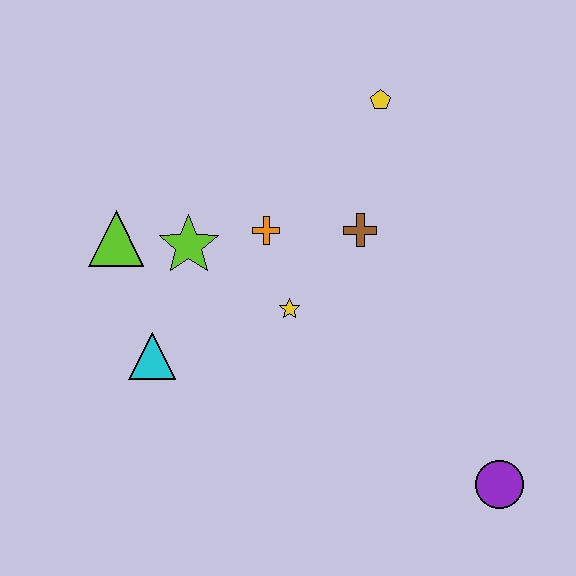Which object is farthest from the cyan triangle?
The purple circle is farthest from the cyan triangle.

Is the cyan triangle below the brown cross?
Yes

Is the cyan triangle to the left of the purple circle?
Yes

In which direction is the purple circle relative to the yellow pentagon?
The purple circle is below the yellow pentagon.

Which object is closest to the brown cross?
The orange cross is closest to the brown cross.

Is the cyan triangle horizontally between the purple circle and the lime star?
No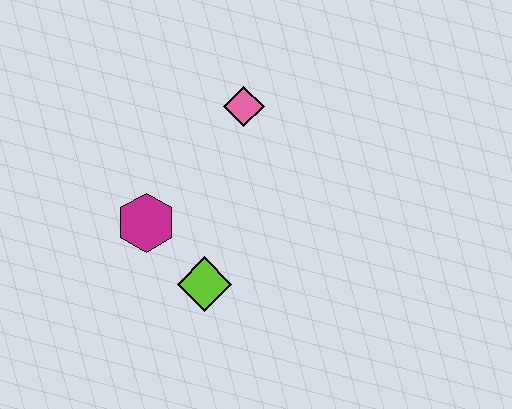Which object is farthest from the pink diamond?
The lime diamond is farthest from the pink diamond.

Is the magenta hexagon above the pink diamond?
No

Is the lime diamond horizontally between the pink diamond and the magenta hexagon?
Yes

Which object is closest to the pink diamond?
The magenta hexagon is closest to the pink diamond.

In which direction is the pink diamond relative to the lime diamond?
The pink diamond is above the lime diamond.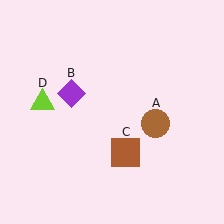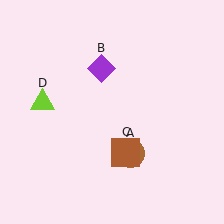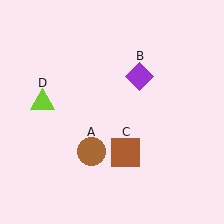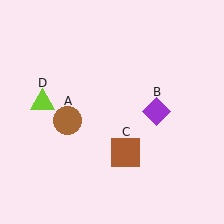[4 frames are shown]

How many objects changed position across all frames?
2 objects changed position: brown circle (object A), purple diamond (object B).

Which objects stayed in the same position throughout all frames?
Brown square (object C) and lime triangle (object D) remained stationary.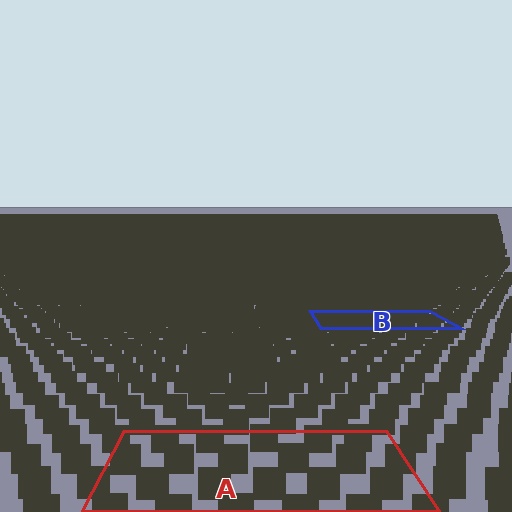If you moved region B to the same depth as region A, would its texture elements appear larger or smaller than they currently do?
They would appear larger. At a closer depth, the same texture elements are projected at a bigger on-screen size.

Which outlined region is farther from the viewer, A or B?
Region B is farther from the viewer — the texture elements inside it appear smaller and more densely packed.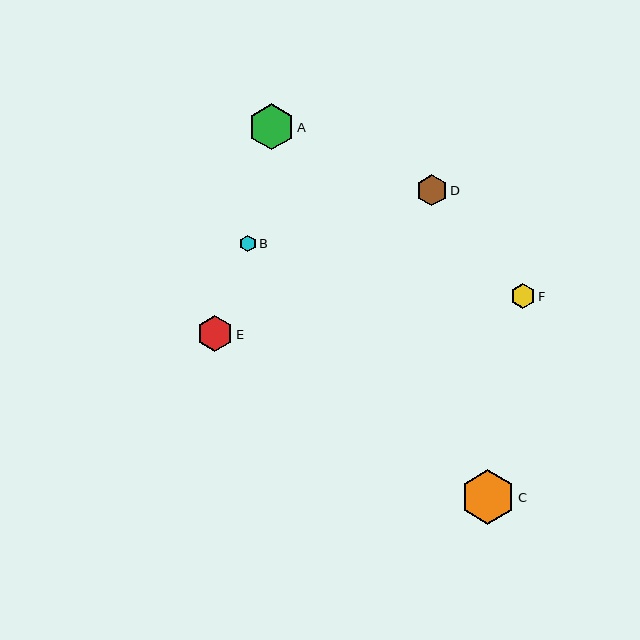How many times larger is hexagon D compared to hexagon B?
Hexagon D is approximately 1.8 times the size of hexagon B.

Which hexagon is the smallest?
Hexagon B is the smallest with a size of approximately 17 pixels.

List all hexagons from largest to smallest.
From largest to smallest: C, A, E, D, F, B.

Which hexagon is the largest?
Hexagon C is the largest with a size of approximately 55 pixels.